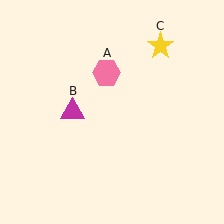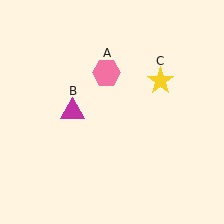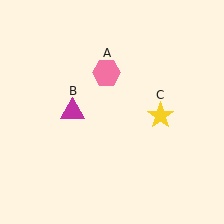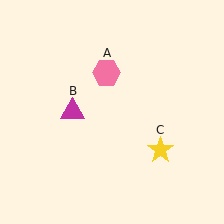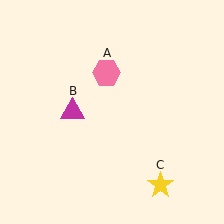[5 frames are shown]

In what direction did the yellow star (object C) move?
The yellow star (object C) moved down.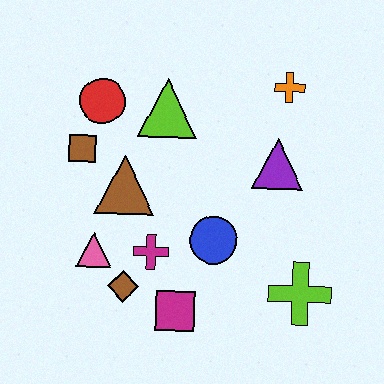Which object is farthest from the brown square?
The lime cross is farthest from the brown square.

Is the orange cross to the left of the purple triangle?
No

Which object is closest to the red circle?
The brown square is closest to the red circle.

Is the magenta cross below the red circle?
Yes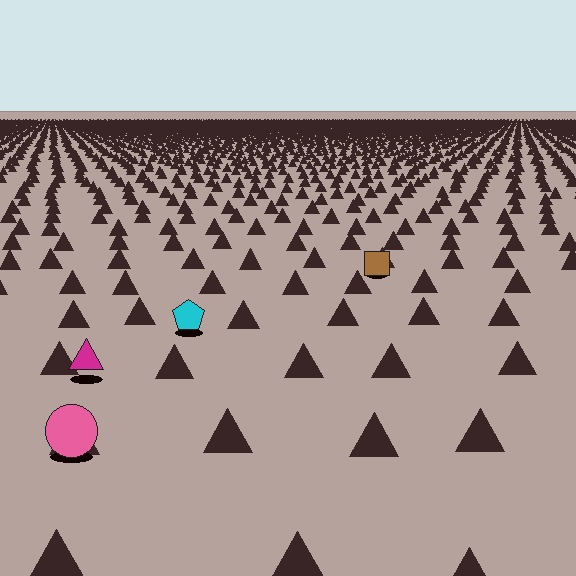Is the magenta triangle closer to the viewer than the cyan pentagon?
Yes. The magenta triangle is closer — you can tell from the texture gradient: the ground texture is coarser near it.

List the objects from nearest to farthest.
From nearest to farthest: the pink circle, the magenta triangle, the cyan pentagon, the brown square.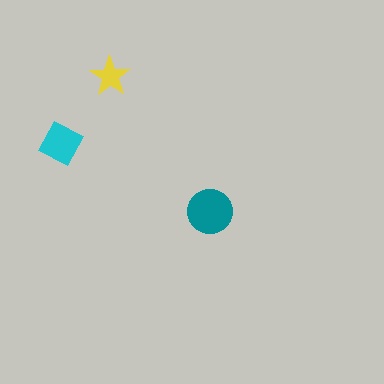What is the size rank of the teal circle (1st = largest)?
1st.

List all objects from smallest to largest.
The yellow star, the cyan diamond, the teal circle.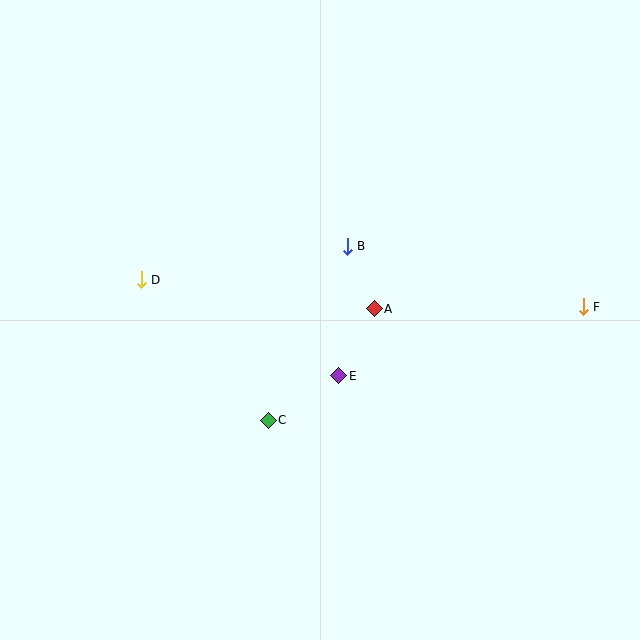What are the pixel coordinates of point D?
Point D is at (141, 280).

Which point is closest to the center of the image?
Point A at (374, 309) is closest to the center.